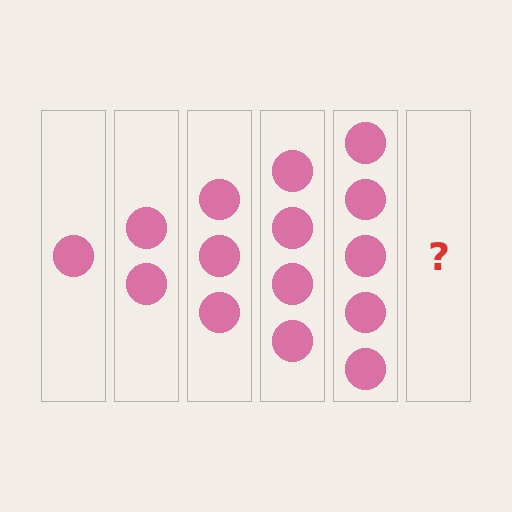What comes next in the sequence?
The next element should be 6 circles.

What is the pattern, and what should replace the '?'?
The pattern is that each step adds one more circle. The '?' should be 6 circles.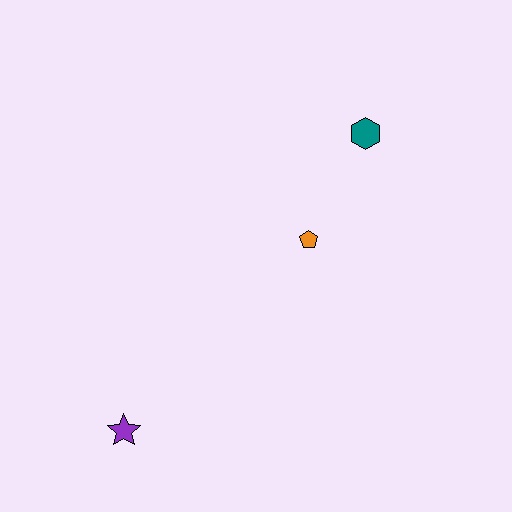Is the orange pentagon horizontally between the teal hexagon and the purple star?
Yes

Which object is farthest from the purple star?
The teal hexagon is farthest from the purple star.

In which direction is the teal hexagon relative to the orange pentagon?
The teal hexagon is above the orange pentagon.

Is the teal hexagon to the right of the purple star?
Yes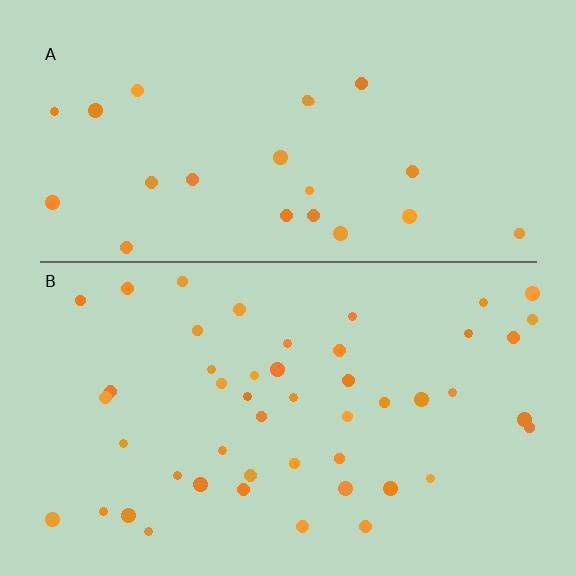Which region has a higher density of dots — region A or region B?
B (the bottom).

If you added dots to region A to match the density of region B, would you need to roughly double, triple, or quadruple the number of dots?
Approximately double.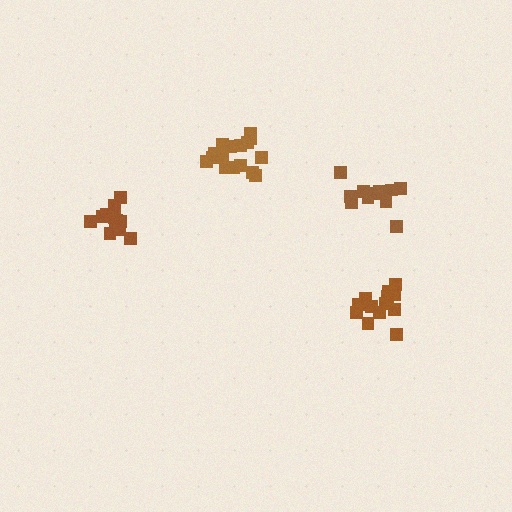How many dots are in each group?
Group 1: 16 dots, Group 2: 12 dots, Group 3: 13 dots, Group 4: 12 dots (53 total).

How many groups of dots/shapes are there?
There are 4 groups.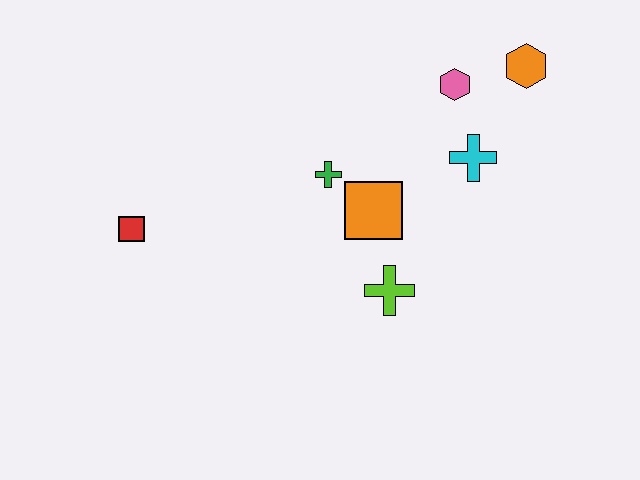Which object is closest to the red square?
The green cross is closest to the red square.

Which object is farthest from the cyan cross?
The red square is farthest from the cyan cross.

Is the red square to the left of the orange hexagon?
Yes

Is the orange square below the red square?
No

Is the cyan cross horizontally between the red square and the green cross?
No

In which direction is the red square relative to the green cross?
The red square is to the left of the green cross.